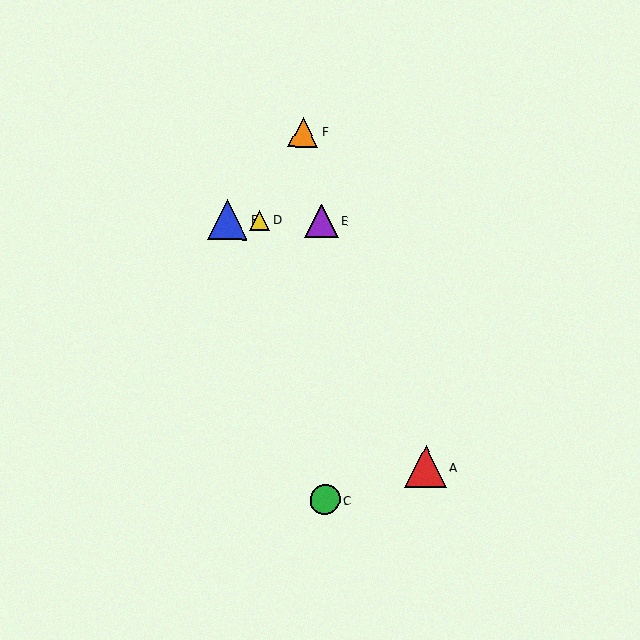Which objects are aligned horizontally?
Objects B, D, E are aligned horizontally.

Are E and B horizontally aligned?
Yes, both are at y≈221.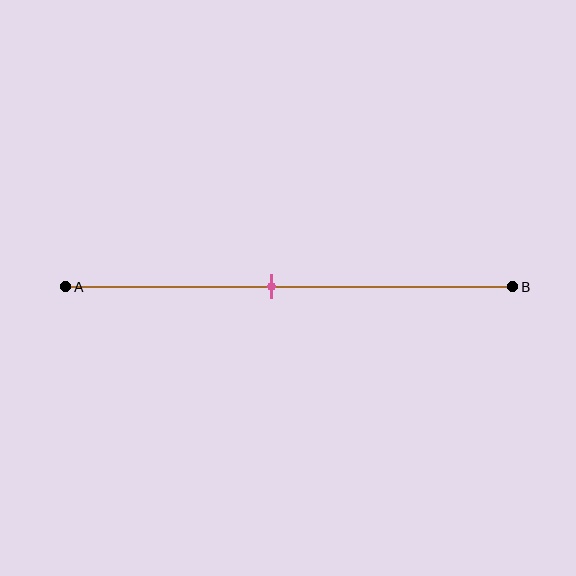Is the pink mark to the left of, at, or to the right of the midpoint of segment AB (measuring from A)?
The pink mark is to the left of the midpoint of segment AB.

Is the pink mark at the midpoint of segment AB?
No, the mark is at about 45% from A, not at the 50% midpoint.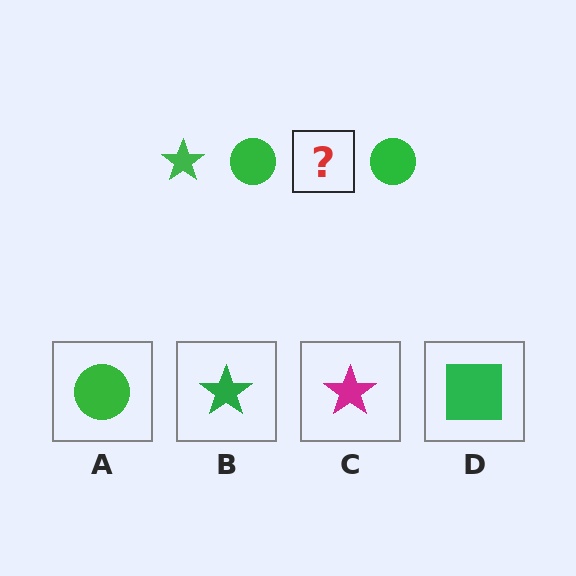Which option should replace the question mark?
Option B.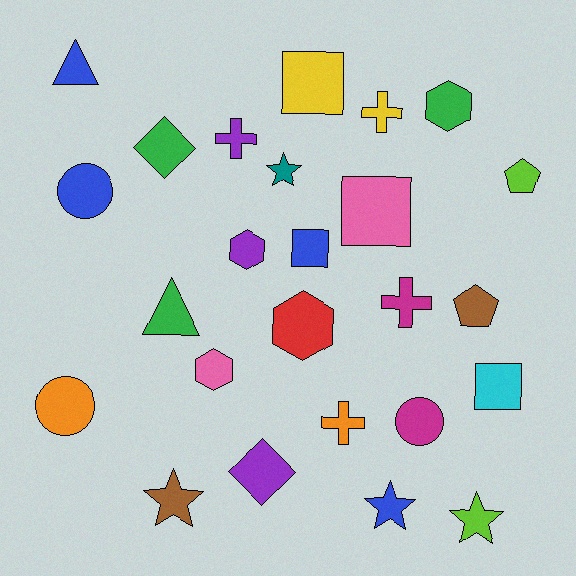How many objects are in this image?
There are 25 objects.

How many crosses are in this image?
There are 4 crosses.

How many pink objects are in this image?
There are 2 pink objects.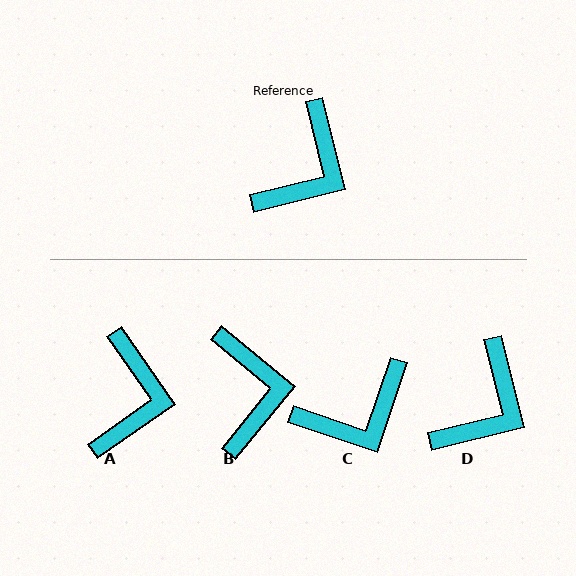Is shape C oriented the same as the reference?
No, it is off by about 33 degrees.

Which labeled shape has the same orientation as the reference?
D.